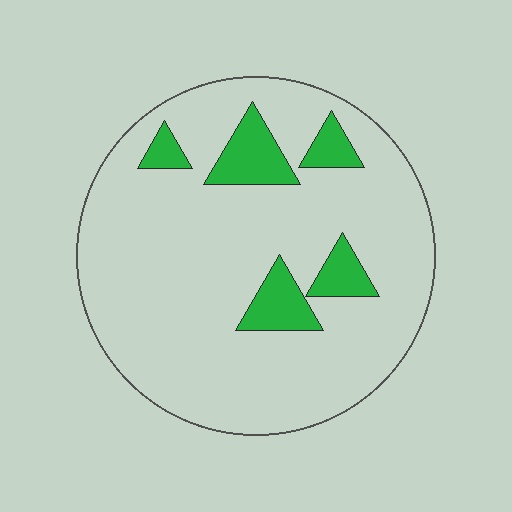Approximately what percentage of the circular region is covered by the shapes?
Approximately 15%.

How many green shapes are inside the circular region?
5.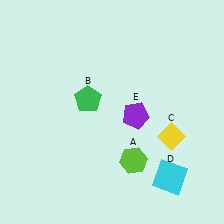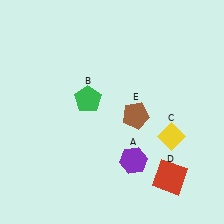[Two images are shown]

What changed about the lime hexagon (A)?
In Image 1, A is lime. In Image 2, it changed to purple.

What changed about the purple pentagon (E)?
In Image 1, E is purple. In Image 2, it changed to brown.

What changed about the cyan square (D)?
In Image 1, D is cyan. In Image 2, it changed to red.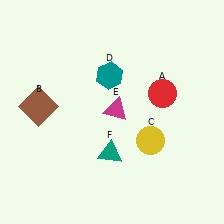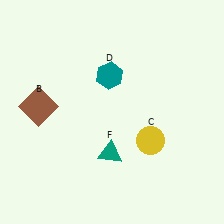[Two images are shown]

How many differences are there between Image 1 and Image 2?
There are 2 differences between the two images.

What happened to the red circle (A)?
The red circle (A) was removed in Image 2. It was in the top-right area of Image 1.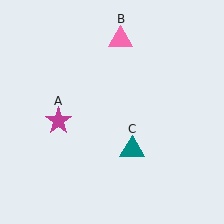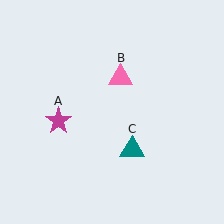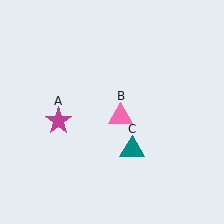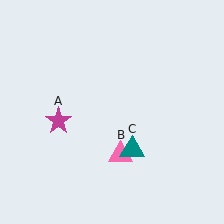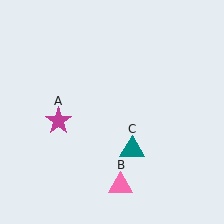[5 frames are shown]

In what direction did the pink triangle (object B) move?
The pink triangle (object B) moved down.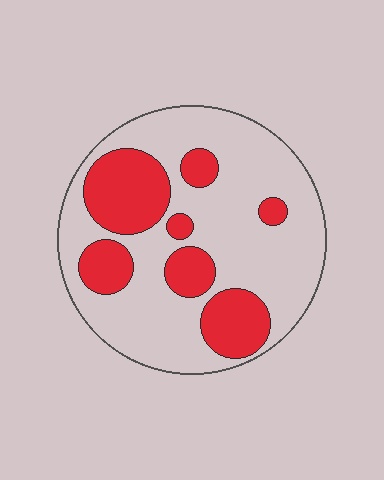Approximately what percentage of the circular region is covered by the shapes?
Approximately 30%.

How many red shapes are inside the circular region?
7.